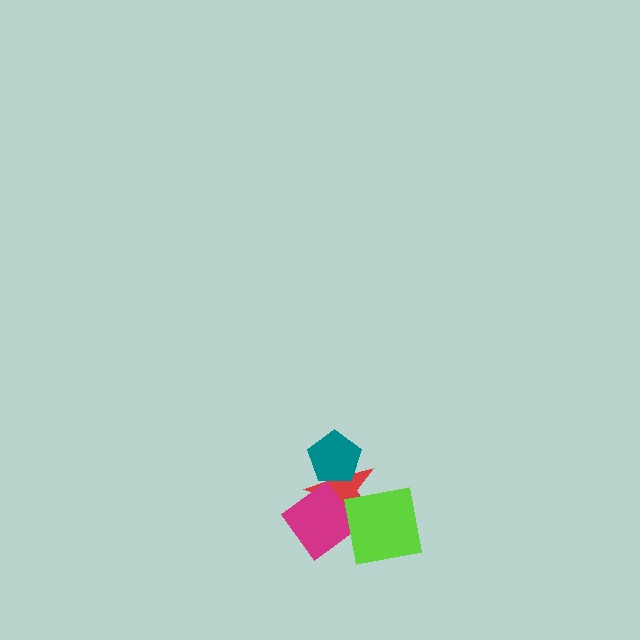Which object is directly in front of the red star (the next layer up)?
The magenta diamond is directly in front of the red star.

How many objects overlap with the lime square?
2 objects overlap with the lime square.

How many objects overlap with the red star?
3 objects overlap with the red star.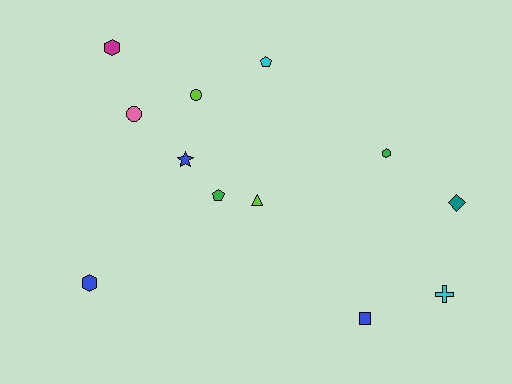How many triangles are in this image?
There is 1 triangle.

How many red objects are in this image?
There are no red objects.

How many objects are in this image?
There are 12 objects.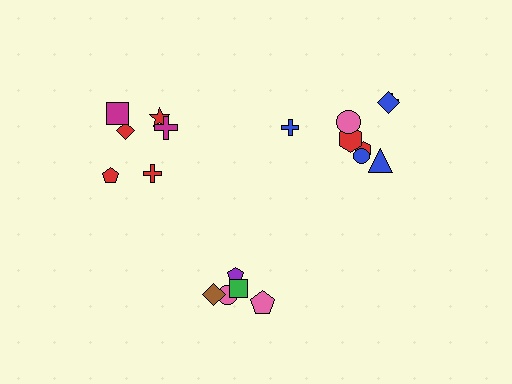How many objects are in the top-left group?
There are 6 objects.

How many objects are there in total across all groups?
There are 19 objects.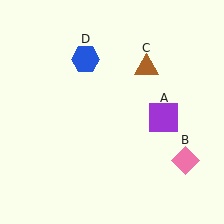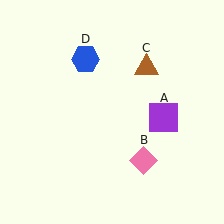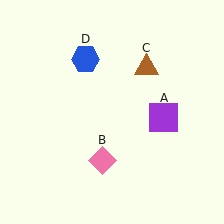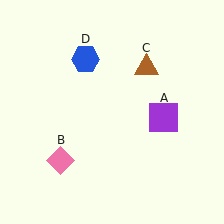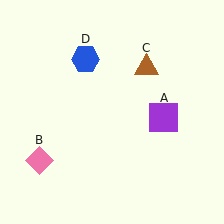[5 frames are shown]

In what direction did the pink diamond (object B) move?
The pink diamond (object B) moved left.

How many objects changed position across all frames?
1 object changed position: pink diamond (object B).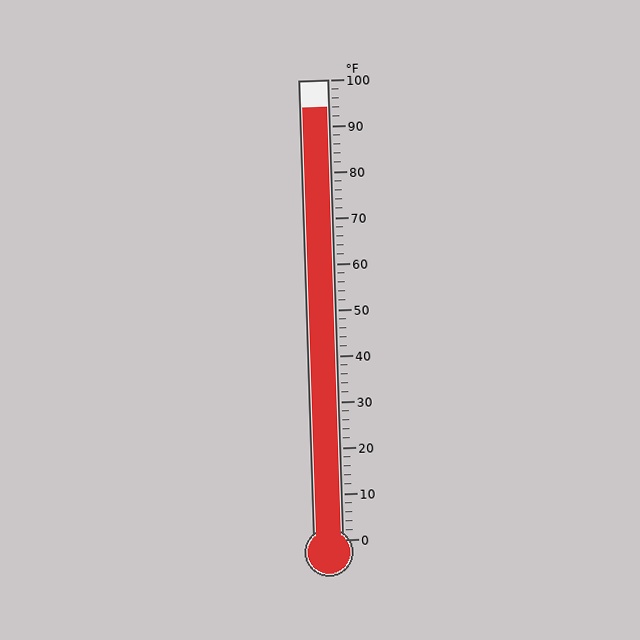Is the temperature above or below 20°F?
The temperature is above 20°F.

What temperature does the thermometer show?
The thermometer shows approximately 94°F.